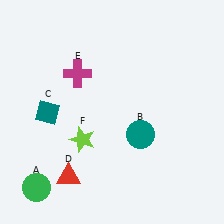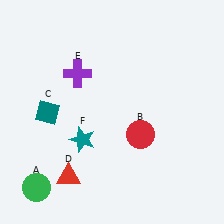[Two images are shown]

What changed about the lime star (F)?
In Image 1, F is lime. In Image 2, it changed to teal.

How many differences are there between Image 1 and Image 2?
There are 3 differences between the two images.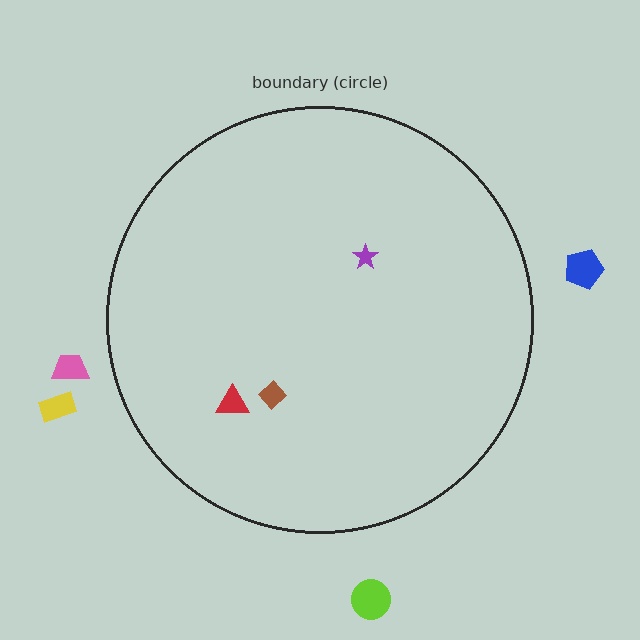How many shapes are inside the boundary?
3 inside, 4 outside.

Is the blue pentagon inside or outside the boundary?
Outside.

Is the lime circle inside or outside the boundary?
Outside.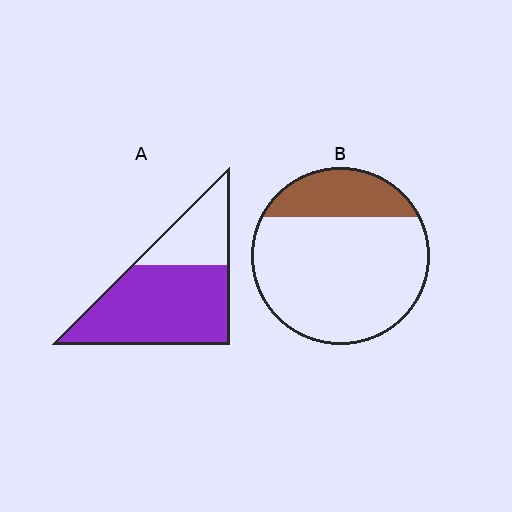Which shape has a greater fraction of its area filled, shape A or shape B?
Shape A.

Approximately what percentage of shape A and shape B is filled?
A is approximately 70% and B is approximately 25%.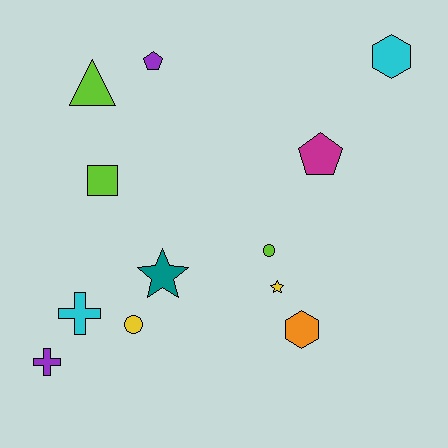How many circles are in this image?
There are 2 circles.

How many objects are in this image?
There are 12 objects.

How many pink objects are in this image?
There are no pink objects.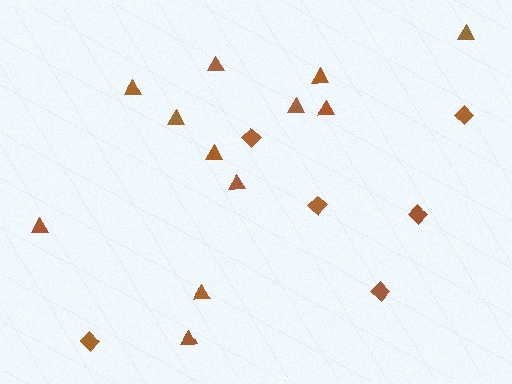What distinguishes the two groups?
There are 2 groups: one group of triangles (12) and one group of diamonds (6).